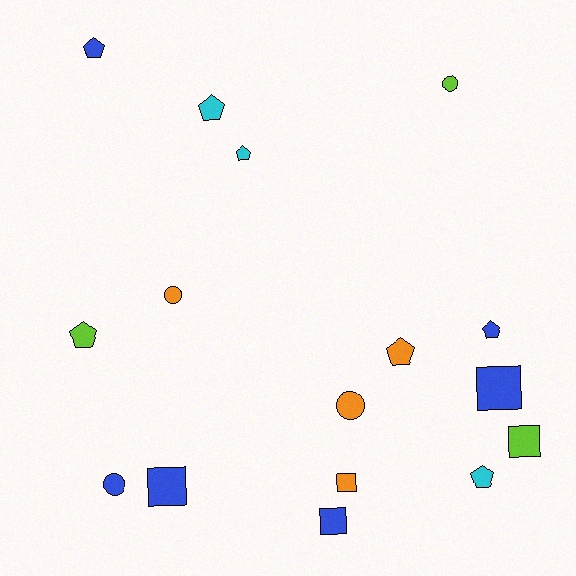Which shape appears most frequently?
Pentagon, with 7 objects.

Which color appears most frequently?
Blue, with 6 objects.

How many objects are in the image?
There are 16 objects.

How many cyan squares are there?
There are no cyan squares.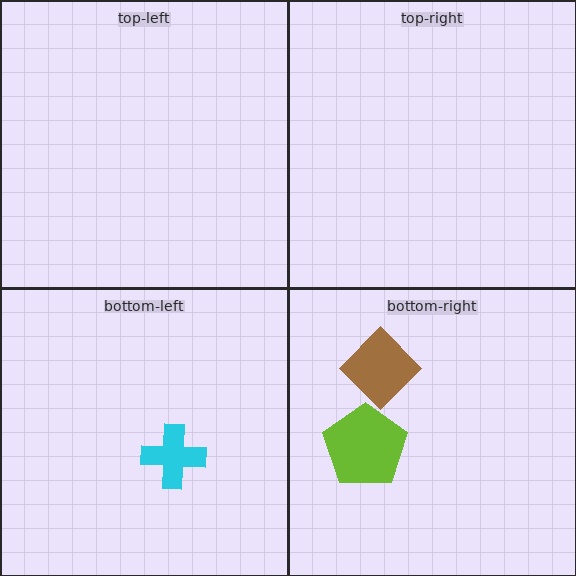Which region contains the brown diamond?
The bottom-right region.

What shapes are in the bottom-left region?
The cyan cross.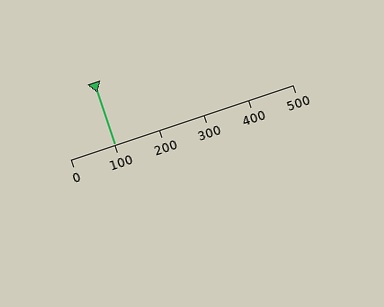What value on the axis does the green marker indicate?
The marker indicates approximately 100.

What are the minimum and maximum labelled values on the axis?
The axis runs from 0 to 500.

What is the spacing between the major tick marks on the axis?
The major ticks are spaced 100 apart.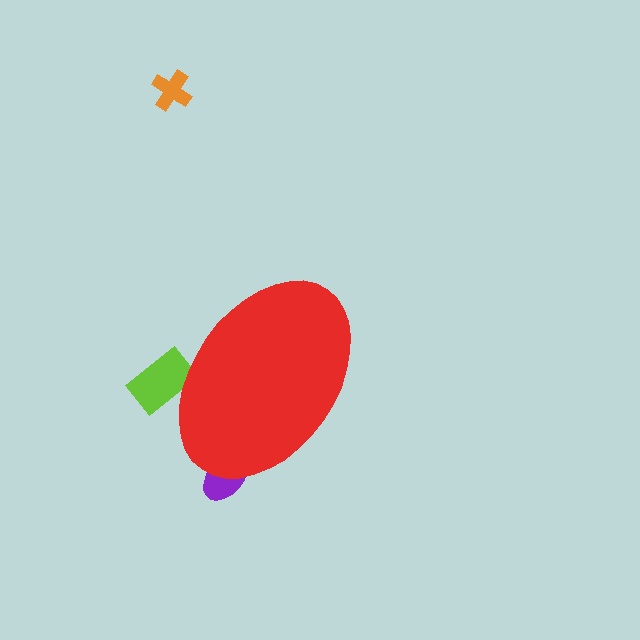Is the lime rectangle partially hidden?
Yes, the lime rectangle is partially hidden behind the red ellipse.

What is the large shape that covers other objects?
A red ellipse.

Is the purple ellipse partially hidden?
Yes, the purple ellipse is partially hidden behind the red ellipse.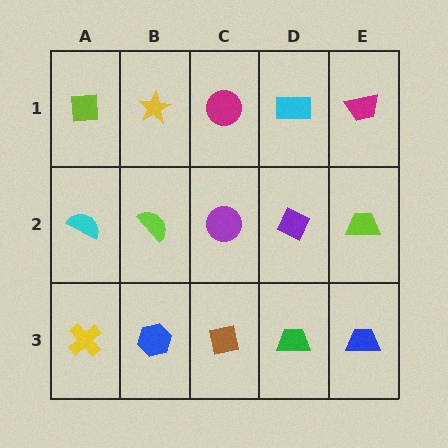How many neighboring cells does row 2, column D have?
4.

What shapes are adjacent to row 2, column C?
A magenta circle (row 1, column C), a brown square (row 3, column C), a lime semicircle (row 2, column B), a purple diamond (row 2, column D).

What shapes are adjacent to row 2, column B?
A yellow star (row 1, column B), a blue hexagon (row 3, column B), a cyan semicircle (row 2, column A), a purple circle (row 2, column C).